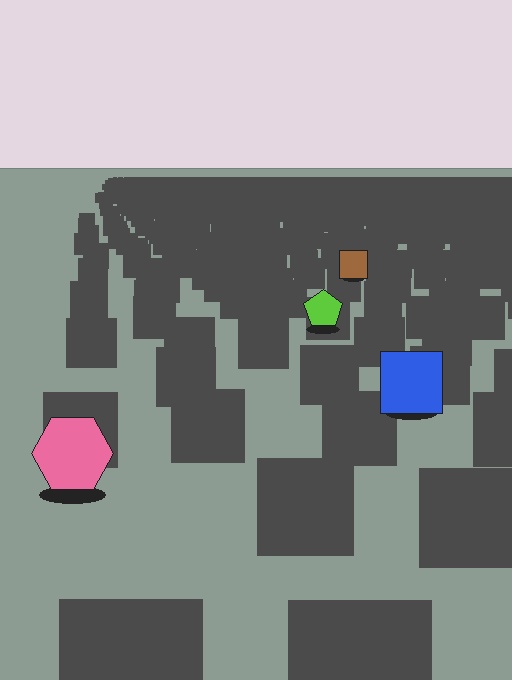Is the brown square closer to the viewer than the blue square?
No. The blue square is closer — you can tell from the texture gradient: the ground texture is coarser near it.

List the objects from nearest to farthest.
From nearest to farthest: the pink hexagon, the blue square, the lime pentagon, the brown square.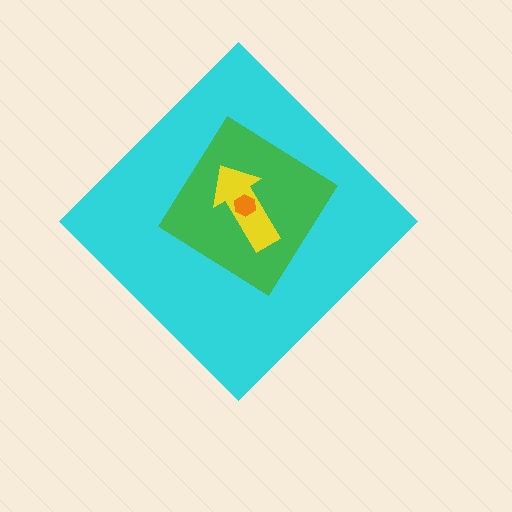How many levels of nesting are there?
4.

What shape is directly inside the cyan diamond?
The green diamond.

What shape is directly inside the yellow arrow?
The orange hexagon.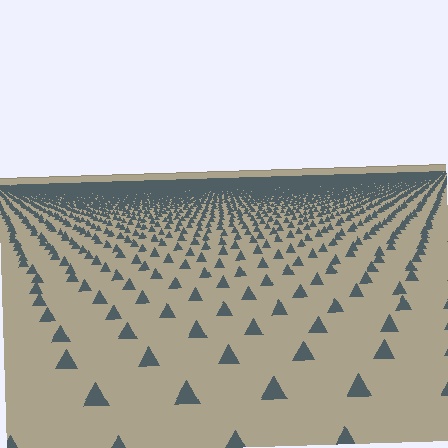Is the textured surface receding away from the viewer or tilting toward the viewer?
The surface is receding away from the viewer. Texture elements get smaller and denser toward the top.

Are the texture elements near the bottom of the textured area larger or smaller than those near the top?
Larger. Near the bottom, elements are closer to the viewer and appear at a bigger on-screen size.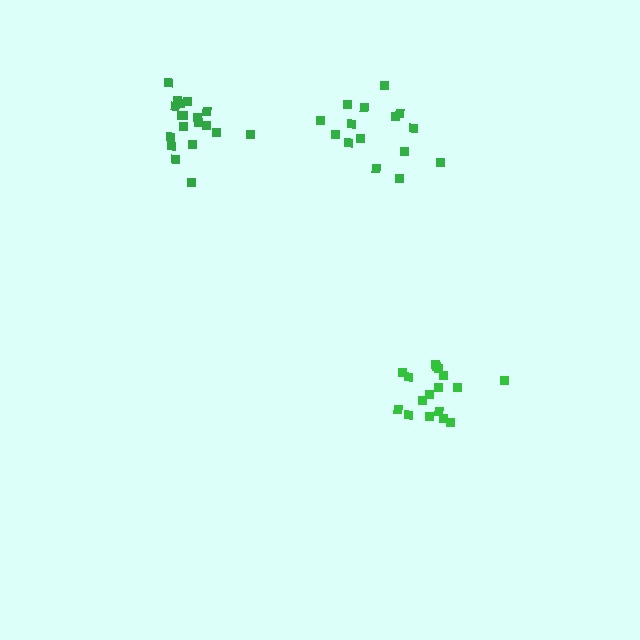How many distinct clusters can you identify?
There are 3 distinct clusters.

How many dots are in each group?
Group 1: 17 dots, Group 2: 19 dots, Group 3: 15 dots (51 total).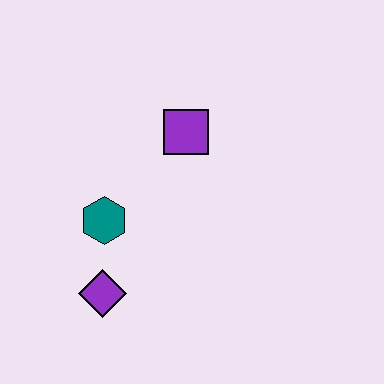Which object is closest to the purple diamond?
The teal hexagon is closest to the purple diamond.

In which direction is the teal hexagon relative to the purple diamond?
The teal hexagon is above the purple diamond.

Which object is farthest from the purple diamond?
The purple square is farthest from the purple diamond.